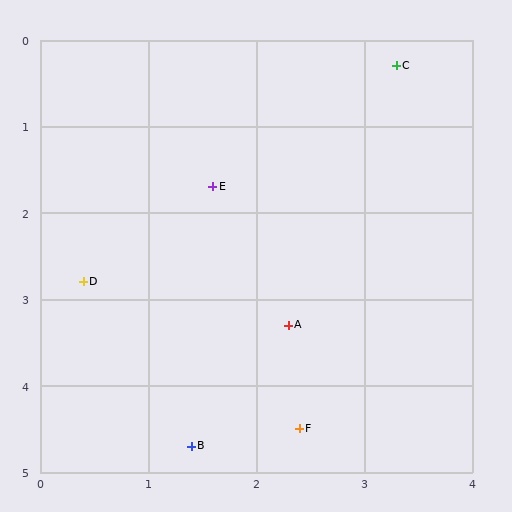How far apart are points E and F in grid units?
Points E and F are about 2.9 grid units apart.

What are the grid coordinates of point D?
Point D is at approximately (0.4, 2.8).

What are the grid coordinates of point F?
Point F is at approximately (2.4, 4.5).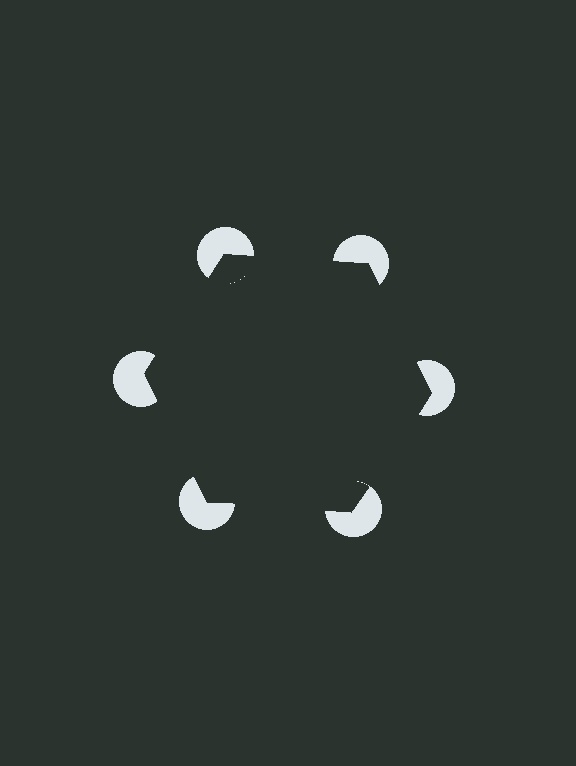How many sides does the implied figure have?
6 sides.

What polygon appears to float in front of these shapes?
An illusory hexagon — its edges are inferred from the aligned wedge cuts in the pac-man discs, not physically drawn.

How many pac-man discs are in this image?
There are 6 — one at each vertex of the illusory hexagon.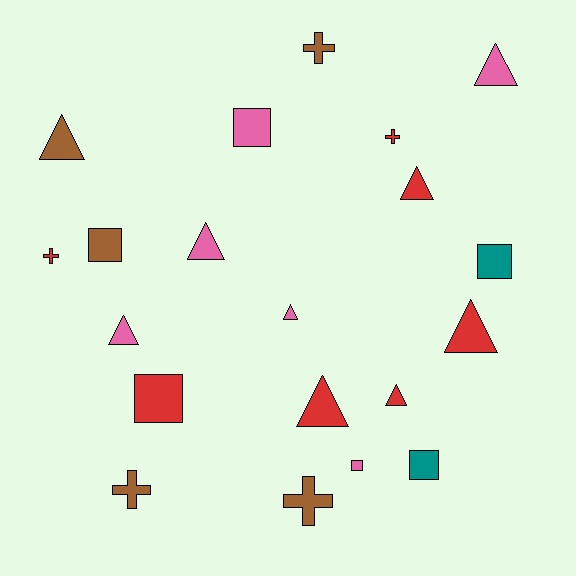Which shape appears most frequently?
Triangle, with 9 objects.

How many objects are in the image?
There are 20 objects.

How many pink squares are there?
There are 2 pink squares.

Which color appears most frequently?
Red, with 7 objects.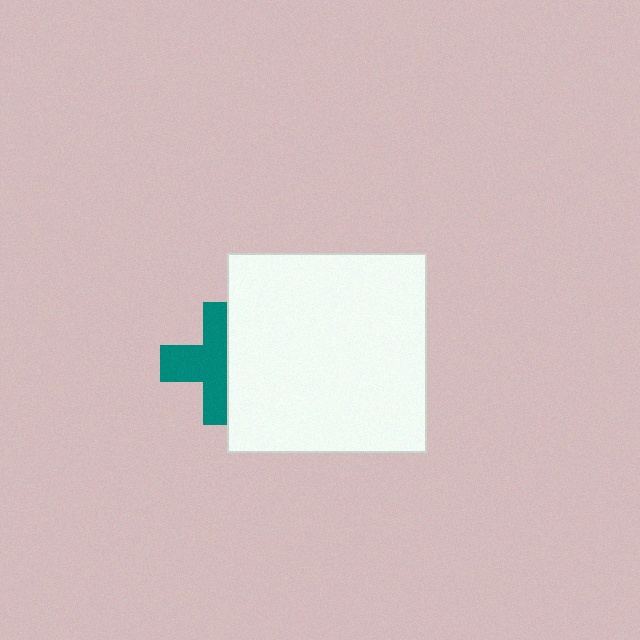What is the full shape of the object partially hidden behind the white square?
The partially hidden object is a teal cross.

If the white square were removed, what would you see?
You would see the complete teal cross.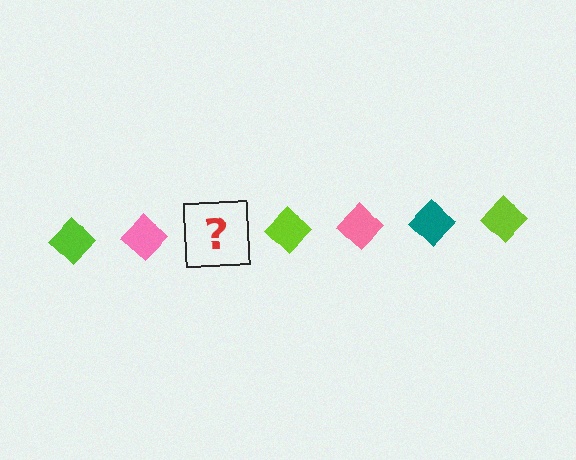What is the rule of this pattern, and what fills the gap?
The rule is that the pattern cycles through lime, pink, teal diamonds. The gap should be filled with a teal diamond.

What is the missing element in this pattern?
The missing element is a teal diamond.